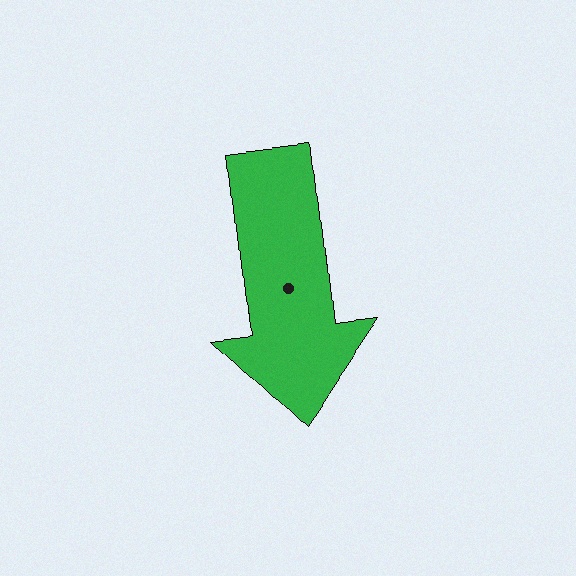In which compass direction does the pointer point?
South.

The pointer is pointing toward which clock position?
Roughly 6 o'clock.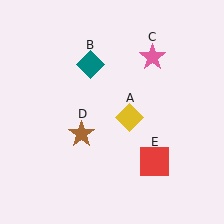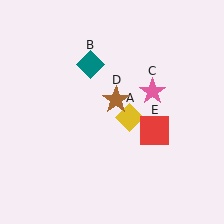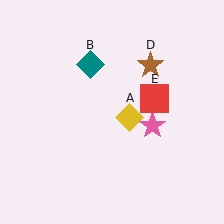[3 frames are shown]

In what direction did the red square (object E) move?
The red square (object E) moved up.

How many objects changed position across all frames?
3 objects changed position: pink star (object C), brown star (object D), red square (object E).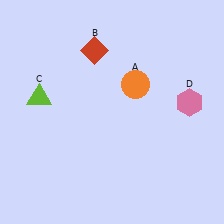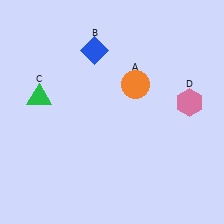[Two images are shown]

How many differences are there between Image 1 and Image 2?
There are 2 differences between the two images.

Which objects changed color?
B changed from red to blue. C changed from lime to green.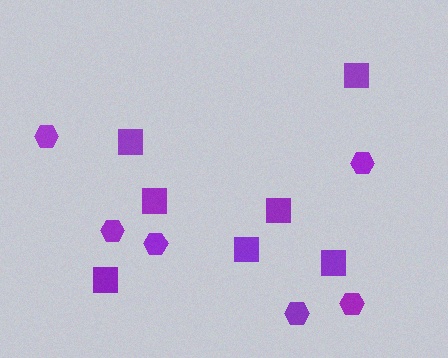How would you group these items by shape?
There are 2 groups: one group of hexagons (6) and one group of squares (7).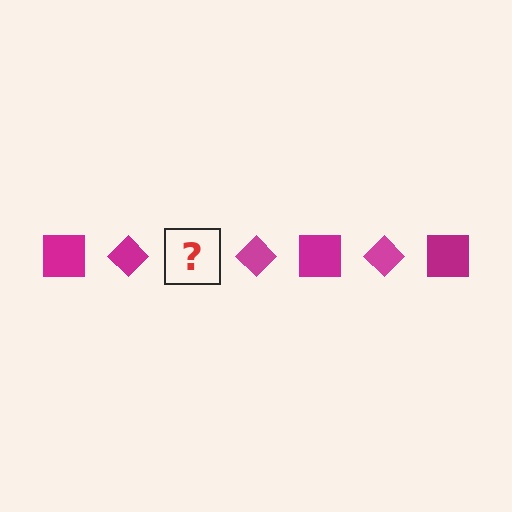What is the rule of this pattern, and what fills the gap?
The rule is that the pattern cycles through square, diamond shapes in magenta. The gap should be filled with a magenta square.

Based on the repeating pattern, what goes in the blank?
The blank should be a magenta square.